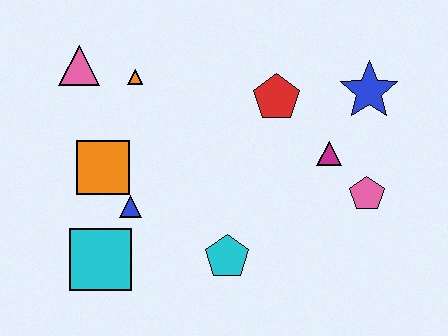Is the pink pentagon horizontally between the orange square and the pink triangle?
No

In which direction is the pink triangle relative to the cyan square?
The pink triangle is above the cyan square.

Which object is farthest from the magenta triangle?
The pink triangle is farthest from the magenta triangle.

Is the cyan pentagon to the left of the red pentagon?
Yes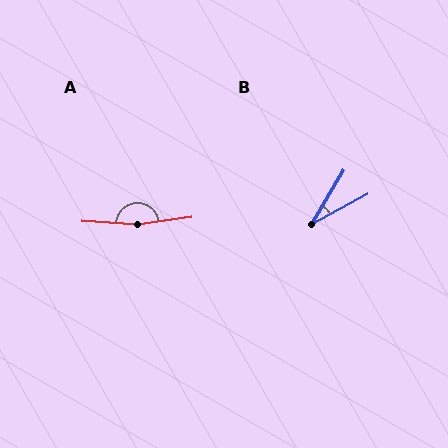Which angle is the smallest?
B, at approximately 30 degrees.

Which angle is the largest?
A, at approximately 168 degrees.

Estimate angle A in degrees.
Approximately 168 degrees.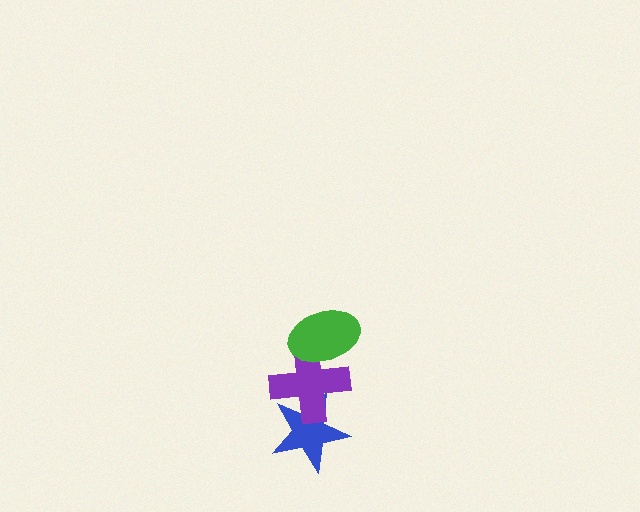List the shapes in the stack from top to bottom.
From top to bottom: the green ellipse, the purple cross, the blue star.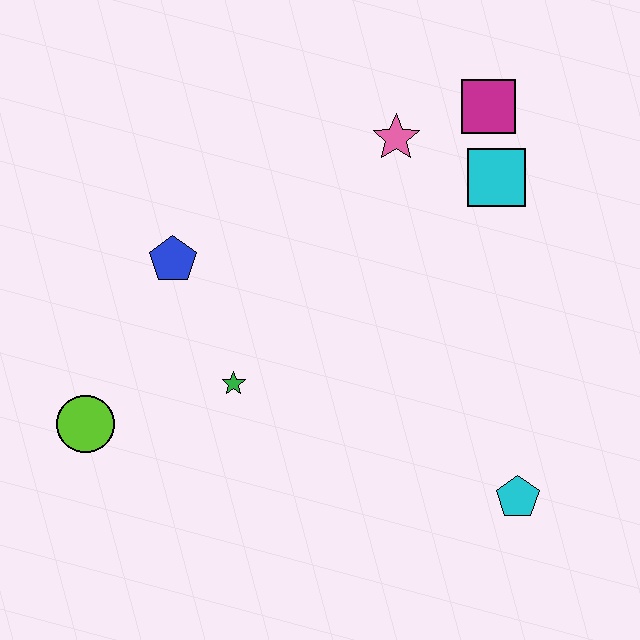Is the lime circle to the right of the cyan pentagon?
No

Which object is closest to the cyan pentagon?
The green star is closest to the cyan pentagon.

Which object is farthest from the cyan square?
The lime circle is farthest from the cyan square.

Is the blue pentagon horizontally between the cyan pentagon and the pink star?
No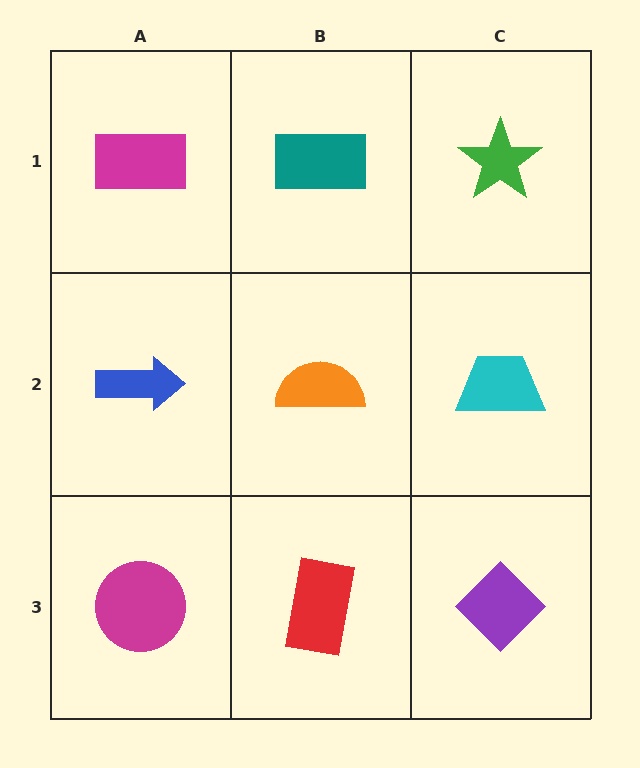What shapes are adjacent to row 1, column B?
An orange semicircle (row 2, column B), a magenta rectangle (row 1, column A), a green star (row 1, column C).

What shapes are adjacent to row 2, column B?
A teal rectangle (row 1, column B), a red rectangle (row 3, column B), a blue arrow (row 2, column A), a cyan trapezoid (row 2, column C).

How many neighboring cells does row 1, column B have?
3.